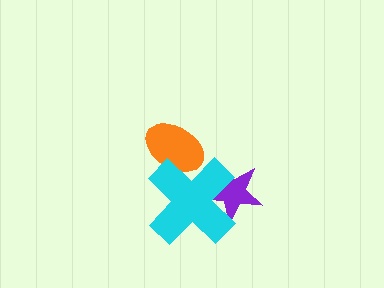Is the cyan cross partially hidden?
No, no other shape covers it.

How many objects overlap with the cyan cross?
2 objects overlap with the cyan cross.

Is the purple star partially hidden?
Yes, it is partially covered by another shape.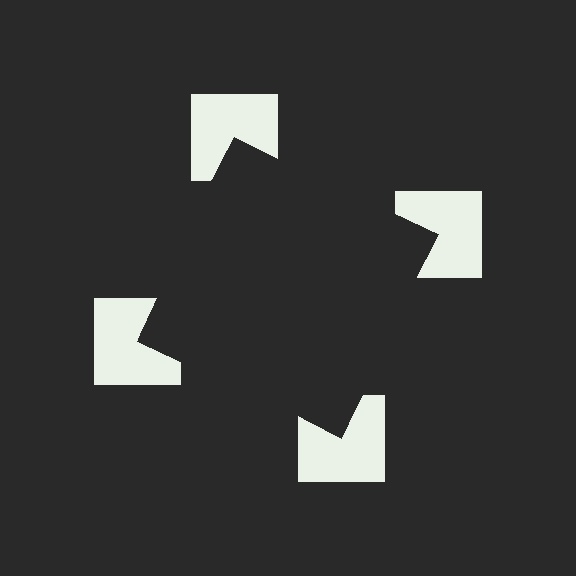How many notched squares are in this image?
There are 4 — one at each vertex of the illusory square.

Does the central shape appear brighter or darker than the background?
It typically appears slightly darker than the background, even though no actual brightness change is drawn.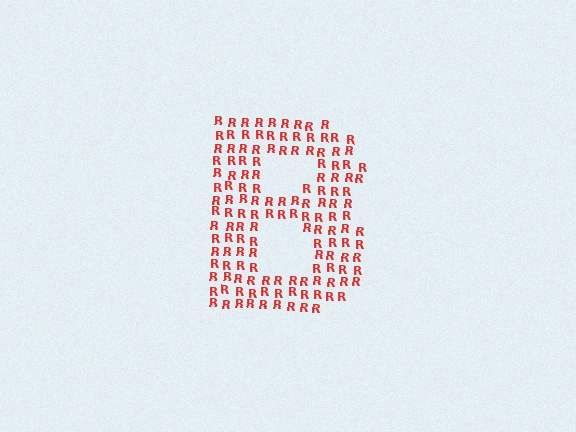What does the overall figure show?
The overall figure shows the letter B.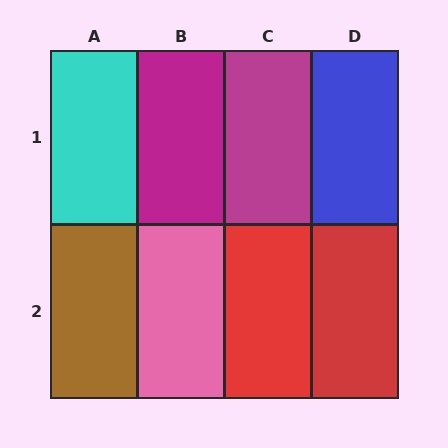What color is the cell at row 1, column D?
Blue.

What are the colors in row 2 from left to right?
Brown, pink, red, red.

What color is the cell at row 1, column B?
Magenta.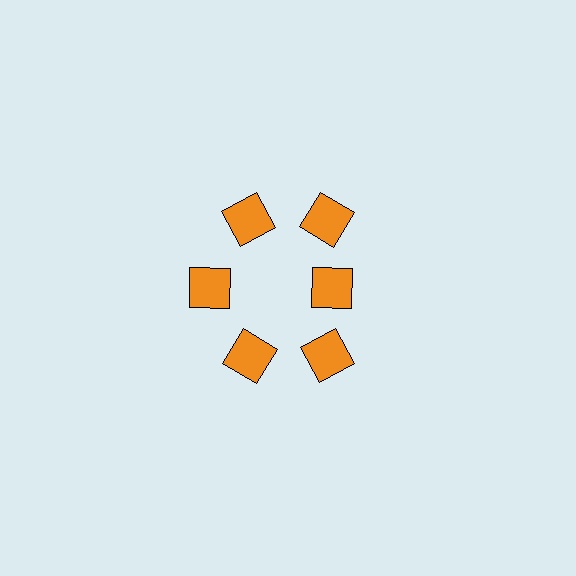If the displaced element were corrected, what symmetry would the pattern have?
It would have 6-fold rotational symmetry — the pattern would map onto itself every 60 degrees.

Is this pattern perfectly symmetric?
No. The 6 orange squares are arranged in a ring, but one element near the 3 o'clock position is pulled inward toward the center, breaking the 6-fold rotational symmetry.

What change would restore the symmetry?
The symmetry would be restored by moving it outward, back onto the ring so that all 6 squares sit at equal angles and equal distance from the center.